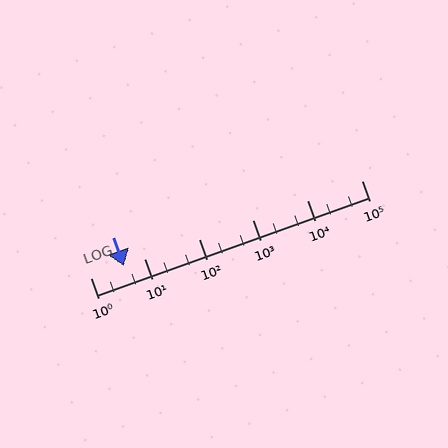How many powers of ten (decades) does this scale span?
The scale spans 5 decades, from 1 to 100000.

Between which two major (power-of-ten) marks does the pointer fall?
The pointer is between 1 and 10.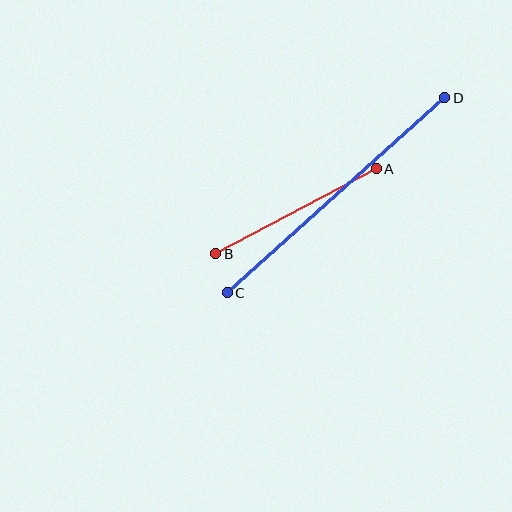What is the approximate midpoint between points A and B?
The midpoint is at approximately (296, 211) pixels.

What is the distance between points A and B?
The distance is approximately 182 pixels.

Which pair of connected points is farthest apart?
Points C and D are farthest apart.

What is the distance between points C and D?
The distance is approximately 292 pixels.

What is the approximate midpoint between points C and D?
The midpoint is at approximately (336, 195) pixels.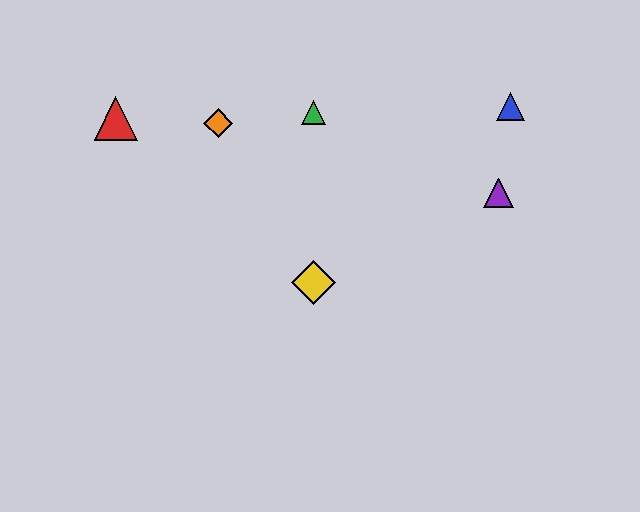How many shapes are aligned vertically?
2 shapes (the green triangle, the yellow diamond) are aligned vertically.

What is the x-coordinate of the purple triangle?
The purple triangle is at x≈499.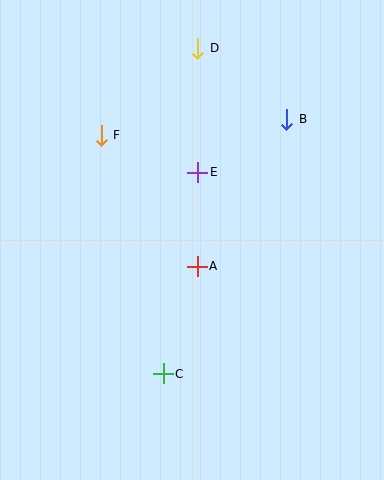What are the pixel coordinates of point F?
Point F is at (101, 135).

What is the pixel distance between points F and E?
The distance between F and E is 103 pixels.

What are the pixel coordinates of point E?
Point E is at (198, 172).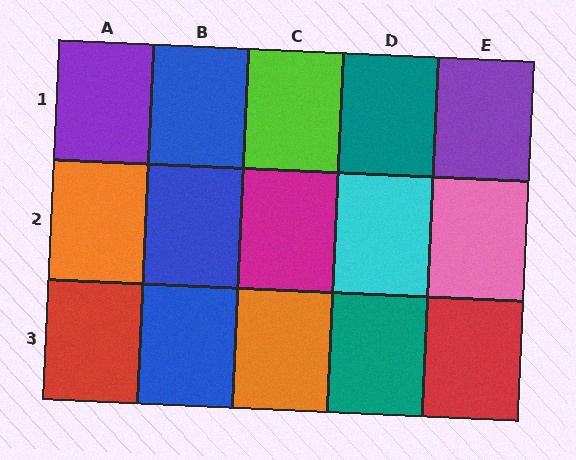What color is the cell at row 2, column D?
Cyan.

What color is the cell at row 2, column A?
Orange.